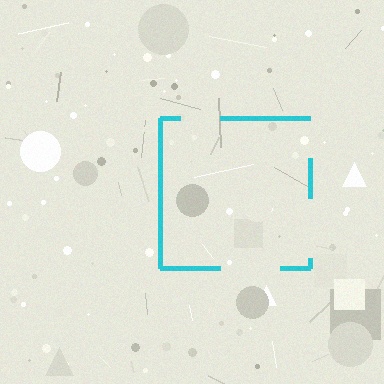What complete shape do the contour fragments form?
The contour fragments form a square.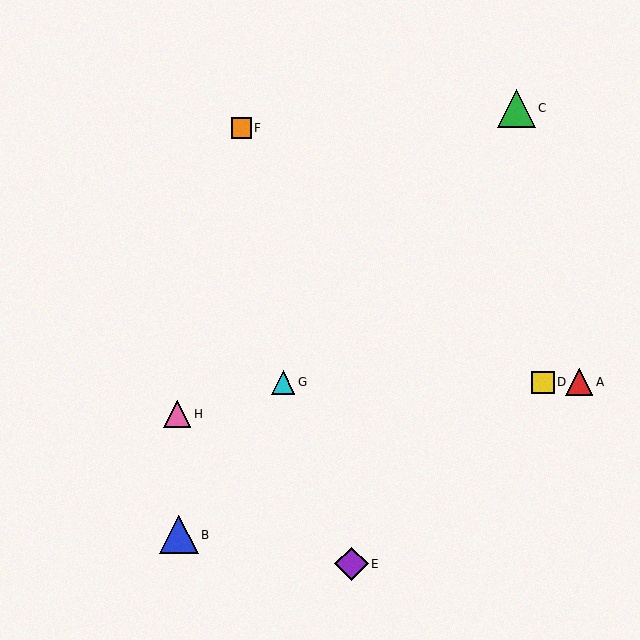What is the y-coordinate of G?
Object G is at y≈382.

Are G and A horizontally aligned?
Yes, both are at y≈382.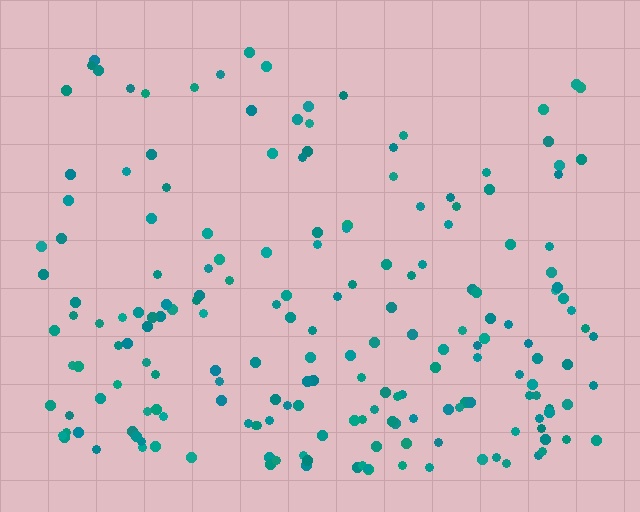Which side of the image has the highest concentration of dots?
The bottom.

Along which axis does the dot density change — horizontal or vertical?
Vertical.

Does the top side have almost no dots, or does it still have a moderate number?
Still a moderate number, just noticeably fewer than the bottom.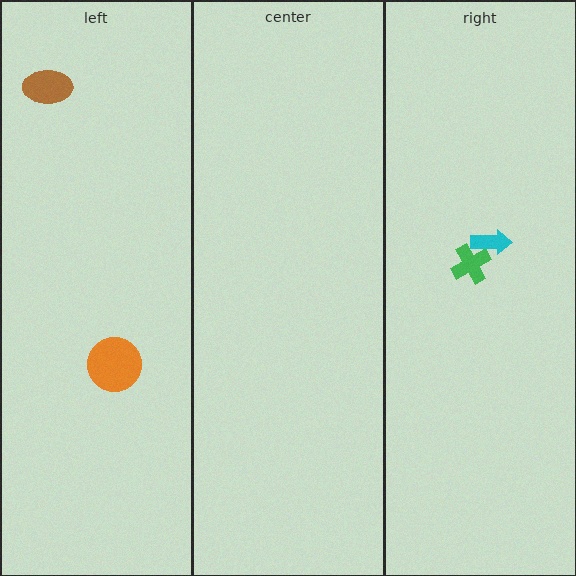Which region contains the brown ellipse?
The left region.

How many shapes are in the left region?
2.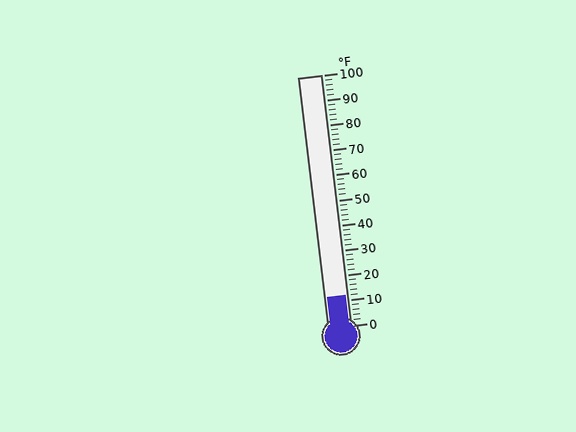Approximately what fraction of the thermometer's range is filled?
The thermometer is filled to approximately 10% of its range.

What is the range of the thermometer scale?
The thermometer scale ranges from 0°F to 100°F.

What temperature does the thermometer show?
The thermometer shows approximately 12°F.